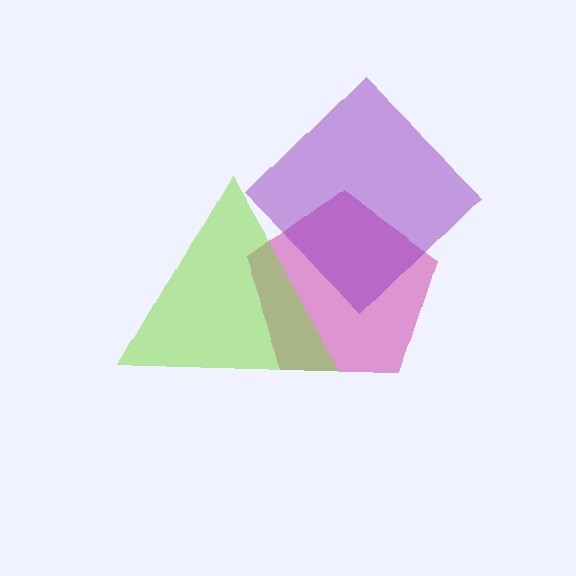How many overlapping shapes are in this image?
There are 3 overlapping shapes in the image.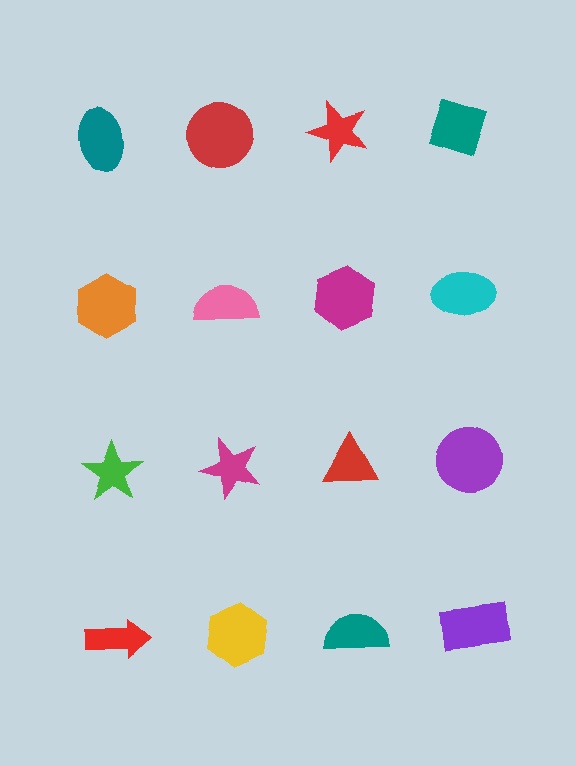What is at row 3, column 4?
A purple circle.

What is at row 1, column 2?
A red circle.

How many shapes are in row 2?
4 shapes.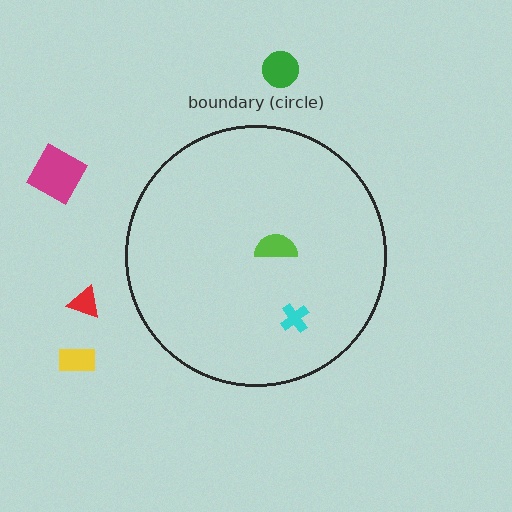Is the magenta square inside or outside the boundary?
Outside.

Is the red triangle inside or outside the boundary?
Outside.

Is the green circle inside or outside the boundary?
Outside.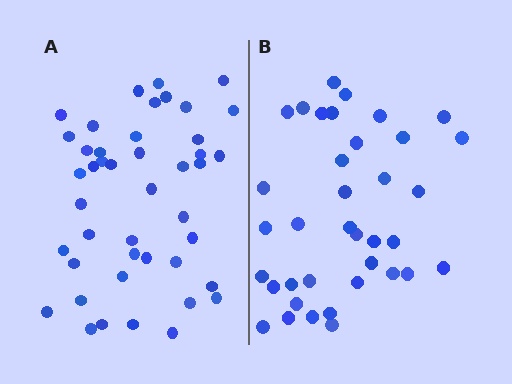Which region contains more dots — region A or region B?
Region A (the left region) has more dots.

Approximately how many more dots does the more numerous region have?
Region A has roughly 8 or so more dots than region B.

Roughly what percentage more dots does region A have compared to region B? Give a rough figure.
About 20% more.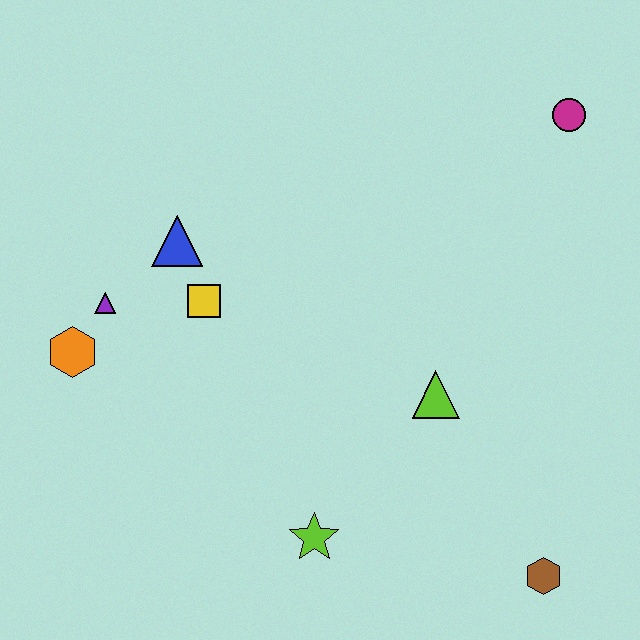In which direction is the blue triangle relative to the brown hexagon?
The blue triangle is to the left of the brown hexagon.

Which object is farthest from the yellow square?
The brown hexagon is farthest from the yellow square.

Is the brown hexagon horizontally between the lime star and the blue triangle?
No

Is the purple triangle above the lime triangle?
Yes